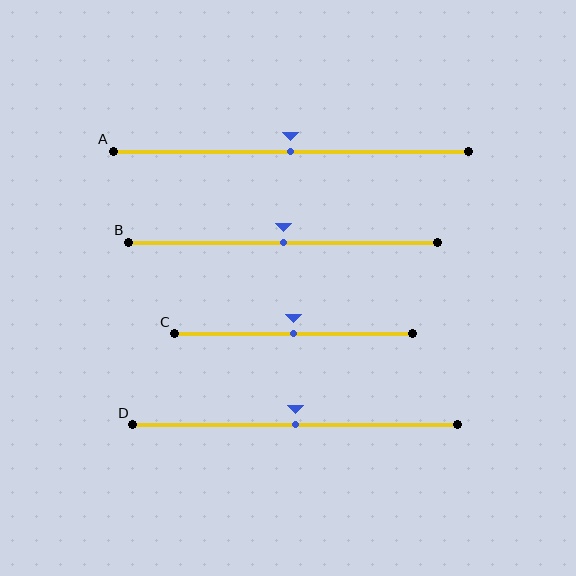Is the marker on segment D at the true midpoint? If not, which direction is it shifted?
Yes, the marker on segment D is at the true midpoint.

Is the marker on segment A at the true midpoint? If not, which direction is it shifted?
Yes, the marker on segment A is at the true midpoint.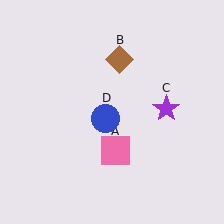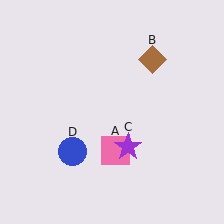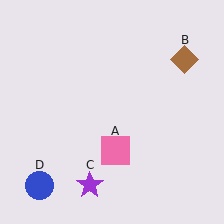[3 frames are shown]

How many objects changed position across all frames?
3 objects changed position: brown diamond (object B), purple star (object C), blue circle (object D).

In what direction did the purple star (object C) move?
The purple star (object C) moved down and to the left.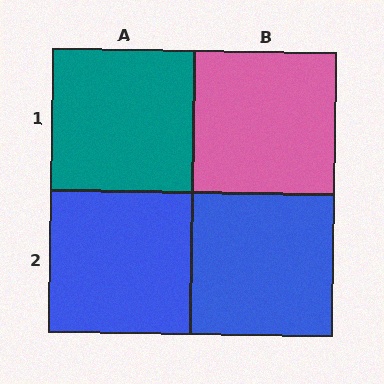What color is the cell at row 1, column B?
Pink.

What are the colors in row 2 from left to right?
Blue, blue.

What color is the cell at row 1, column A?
Teal.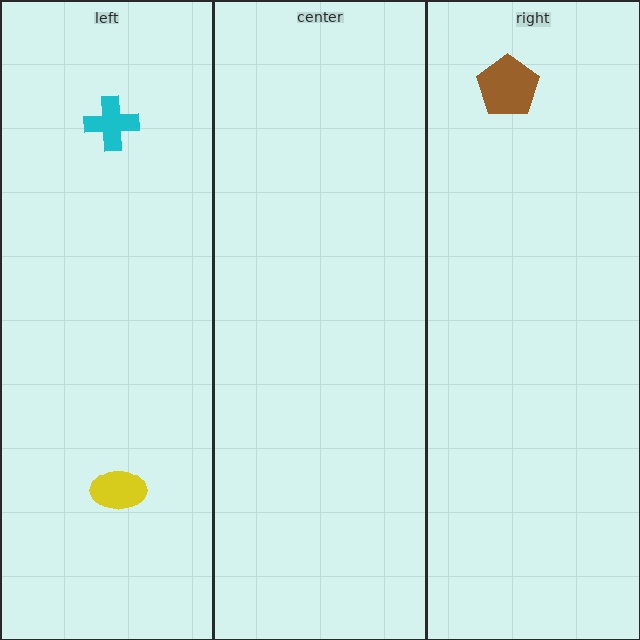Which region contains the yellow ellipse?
The left region.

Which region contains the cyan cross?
The left region.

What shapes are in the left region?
The cyan cross, the yellow ellipse.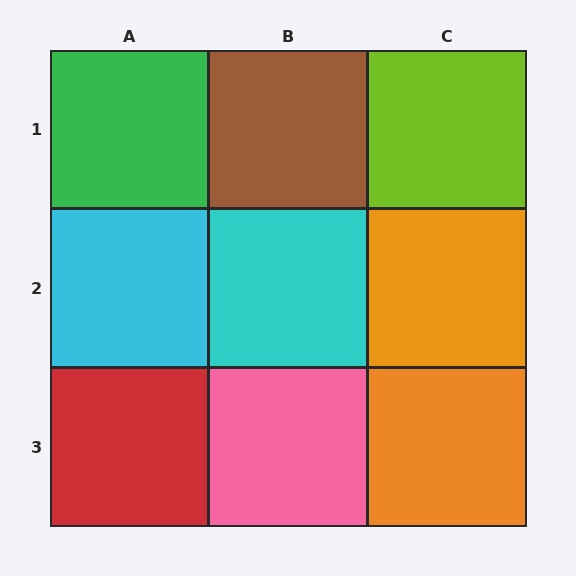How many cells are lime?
1 cell is lime.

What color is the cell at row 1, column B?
Brown.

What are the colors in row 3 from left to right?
Red, pink, orange.